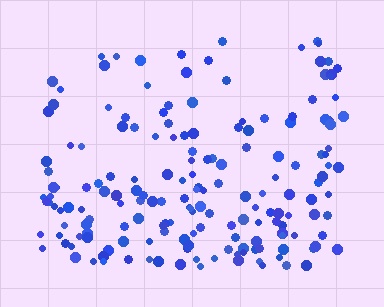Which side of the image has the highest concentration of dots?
The bottom.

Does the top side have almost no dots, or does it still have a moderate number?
Still a moderate number, just noticeably fewer than the bottom.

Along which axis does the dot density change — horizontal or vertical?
Vertical.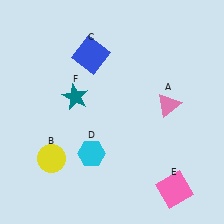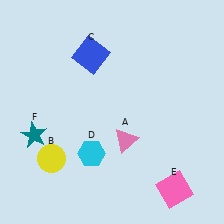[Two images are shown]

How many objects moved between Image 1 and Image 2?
2 objects moved between the two images.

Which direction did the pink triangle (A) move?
The pink triangle (A) moved left.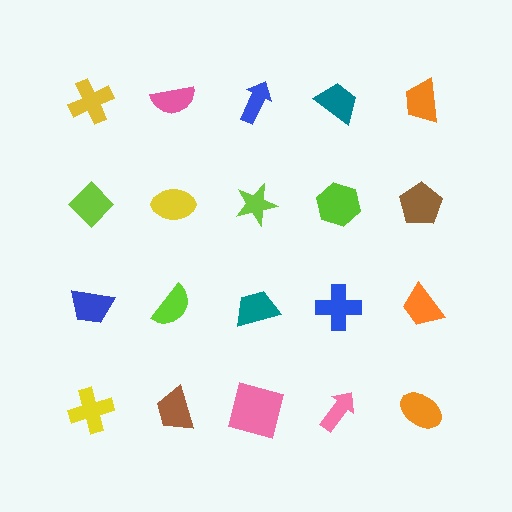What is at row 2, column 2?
A yellow ellipse.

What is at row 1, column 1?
A yellow cross.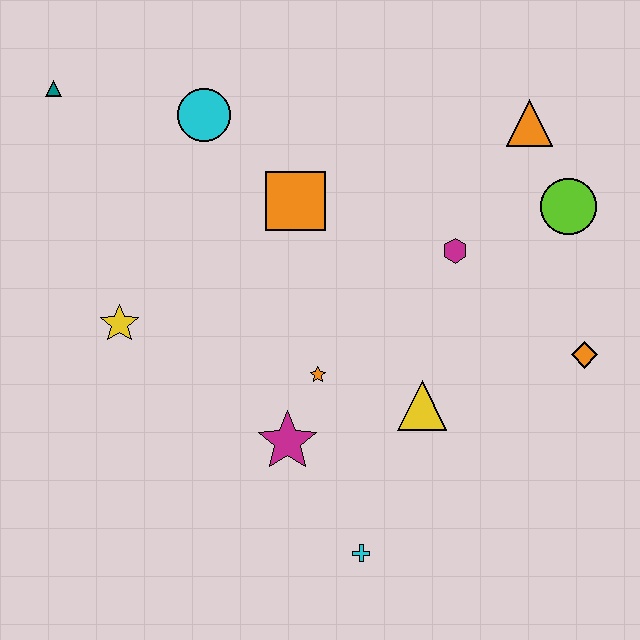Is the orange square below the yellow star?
No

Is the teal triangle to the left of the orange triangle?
Yes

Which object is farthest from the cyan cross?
The teal triangle is farthest from the cyan cross.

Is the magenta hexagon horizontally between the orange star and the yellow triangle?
No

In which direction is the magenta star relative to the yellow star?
The magenta star is to the right of the yellow star.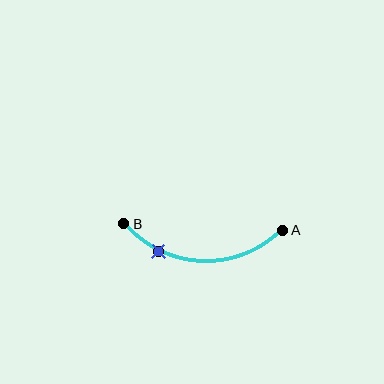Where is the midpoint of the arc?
The arc midpoint is the point on the curve farthest from the straight line joining A and B. It sits below that line.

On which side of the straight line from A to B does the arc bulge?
The arc bulges below the straight line connecting A and B.